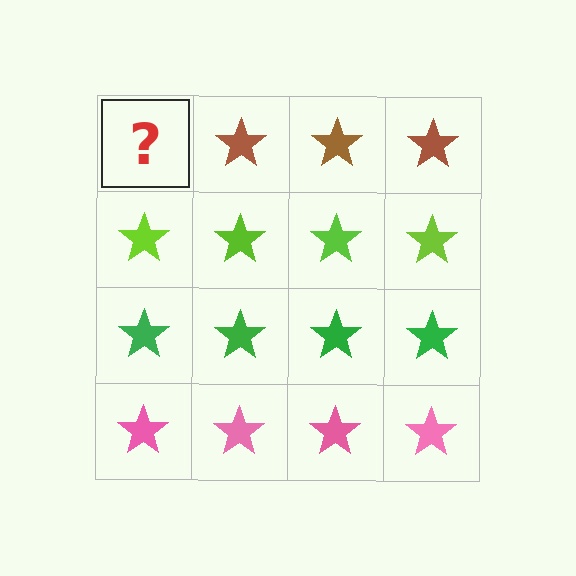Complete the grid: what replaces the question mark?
The question mark should be replaced with a brown star.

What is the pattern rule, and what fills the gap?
The rule is that each row has a consistent color. The gap should be filled with a brown star.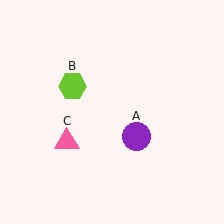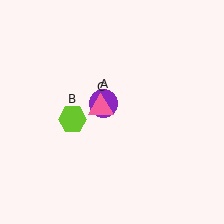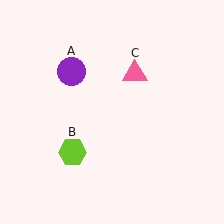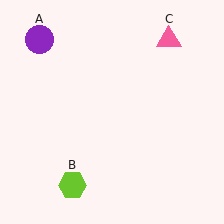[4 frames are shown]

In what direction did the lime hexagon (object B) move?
The lime hexagon (object B) moved down.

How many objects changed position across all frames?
3 objects changed position: purple circle (object A), lime hexagon (object B), pink triangle (object C).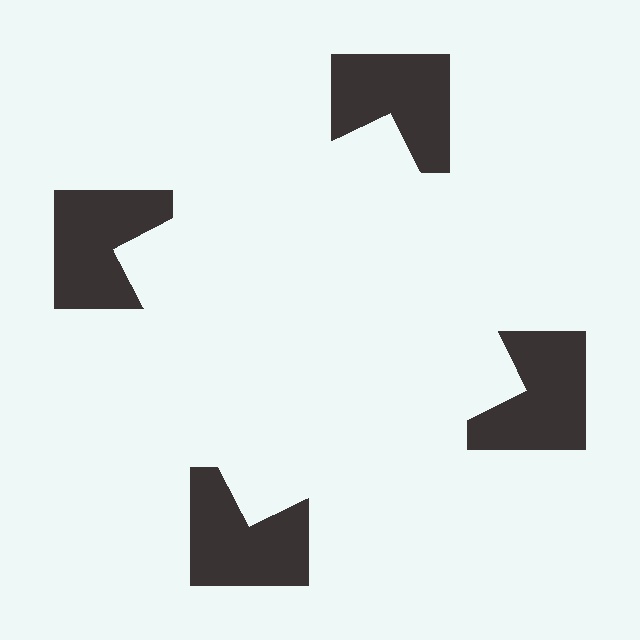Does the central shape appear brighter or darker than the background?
It typically appears slightly brighter than the background, even though no actual brightness change is drawn.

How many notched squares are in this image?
There are 4 — one at each vertex of the illusory square.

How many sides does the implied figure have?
4 sides.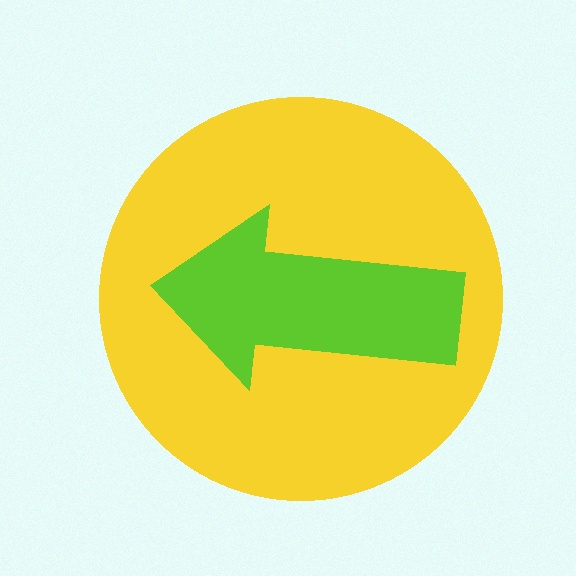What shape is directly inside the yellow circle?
The lime arrow.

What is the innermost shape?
The lime arrow.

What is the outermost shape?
The yellow circle.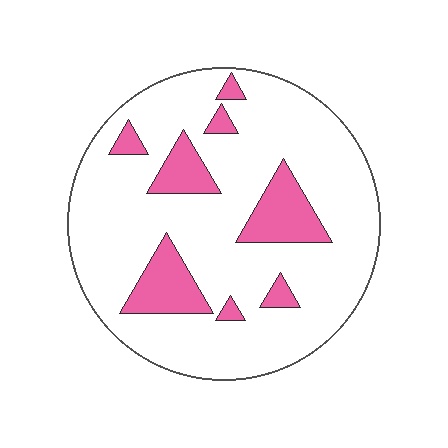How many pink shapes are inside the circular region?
8.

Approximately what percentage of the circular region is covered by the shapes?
Approximately 20%.